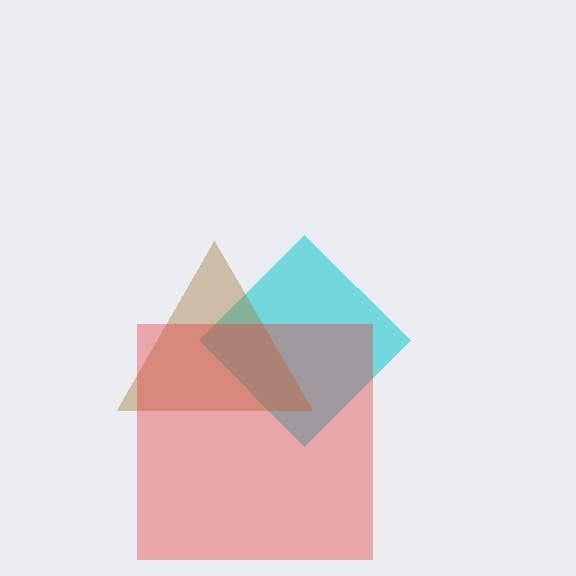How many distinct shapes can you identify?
There are 3 distinct shapes: a cyan diamond, a brown triangle, a red square.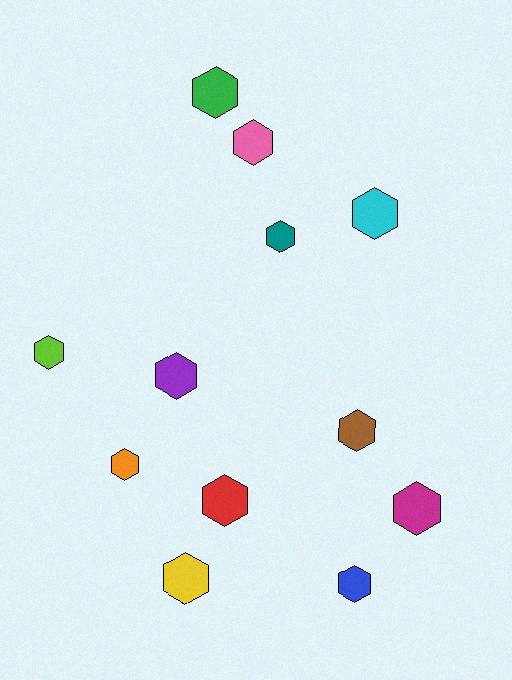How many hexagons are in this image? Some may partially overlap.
There are 12 hexagons.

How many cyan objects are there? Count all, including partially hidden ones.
There is 1 cyan object.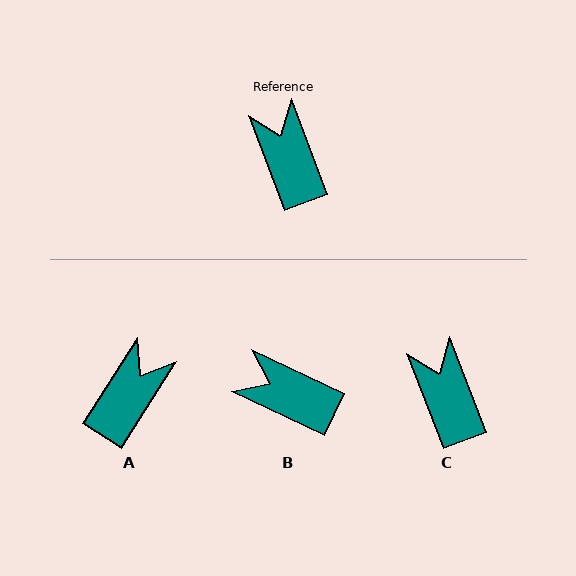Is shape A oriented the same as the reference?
No, it is off by about 53 degrees.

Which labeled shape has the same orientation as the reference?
C.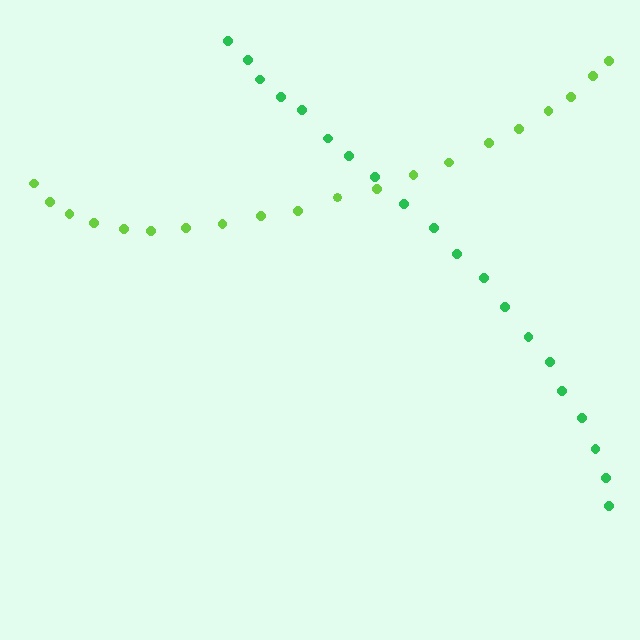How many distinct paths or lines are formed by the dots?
There are 2 distinct paths.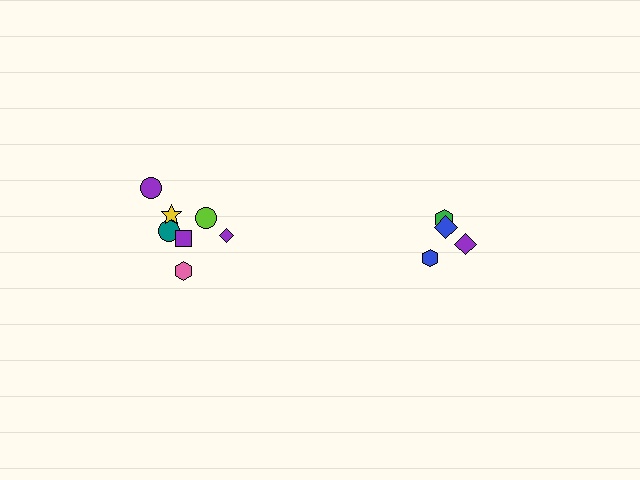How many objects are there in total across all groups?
There are 11 objects.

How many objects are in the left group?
There are 7 objects.